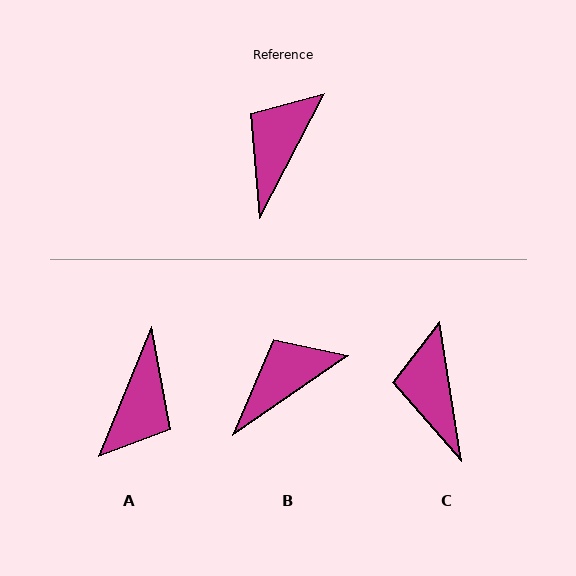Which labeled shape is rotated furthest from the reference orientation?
A, about 174 degrees away.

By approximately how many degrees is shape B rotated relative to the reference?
Approximately 28 degrees clockwise.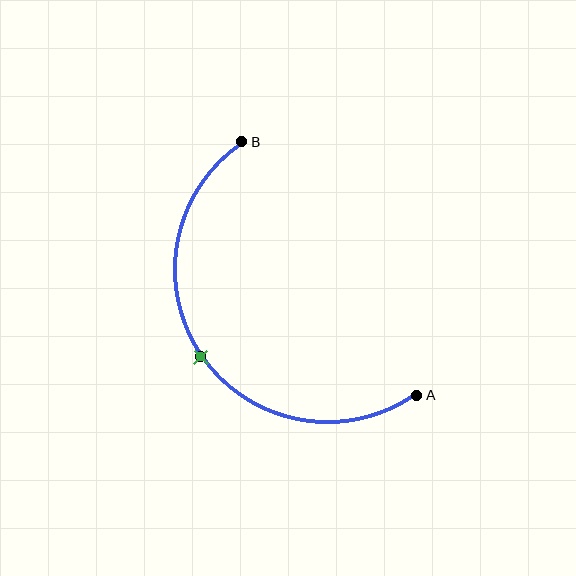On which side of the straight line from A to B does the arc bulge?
The arc bulges below and to the left of the straight line connecting A and B.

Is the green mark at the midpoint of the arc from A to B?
Yes. The green mark lies on the arc at equal arc-length from both A and B — it is the arc midpoint.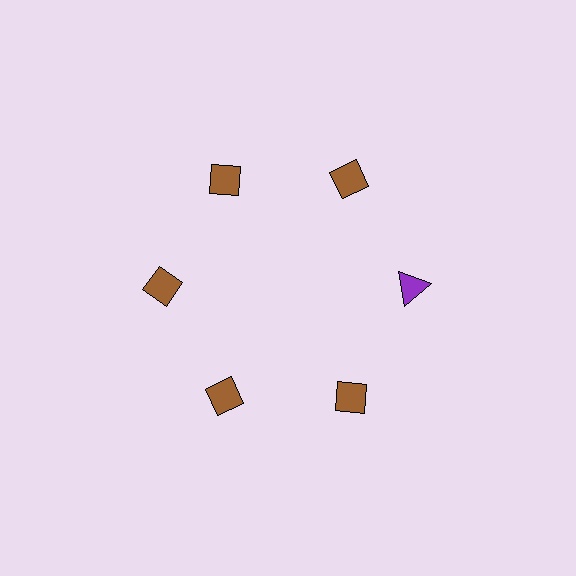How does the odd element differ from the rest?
It differs in both color (purple instead of brown) and shape (triangle instead of diamond).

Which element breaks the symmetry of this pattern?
The purple triangle at roughly the 3 o'clock position breaks the symmetry. All other shapes are brown diamonds.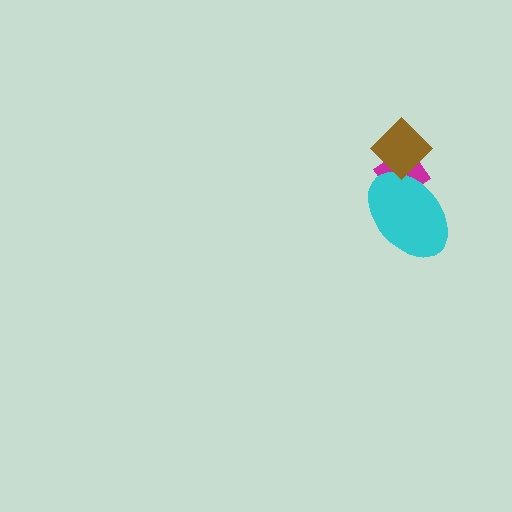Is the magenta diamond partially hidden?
Yes, it is partially covered by another shape.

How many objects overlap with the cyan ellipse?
2 objects overlap with the cyan ellipse.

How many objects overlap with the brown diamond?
2 objects overlap with the brown diamond.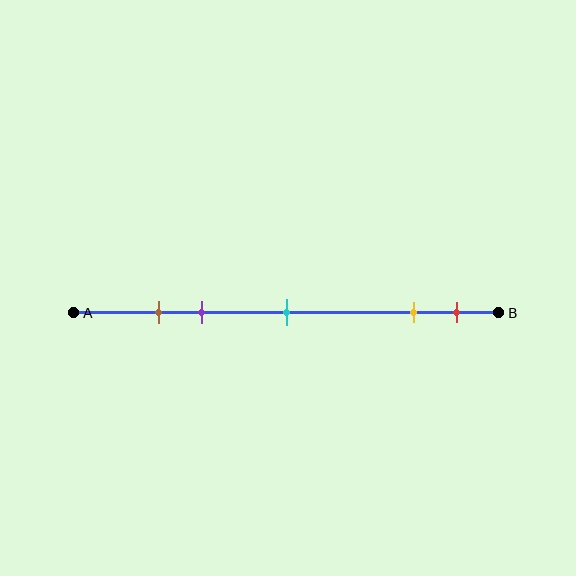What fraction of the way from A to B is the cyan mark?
The cyan mark is approximately 50% (0.5) of the way from A to B.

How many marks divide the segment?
There are 5 marks dividing the segment.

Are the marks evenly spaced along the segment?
No, the marks are not evenly spaced.